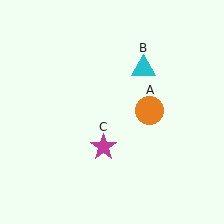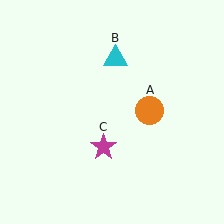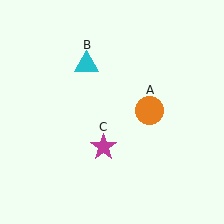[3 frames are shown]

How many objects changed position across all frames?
1 object changed position: cyan triangle (object B).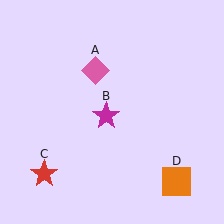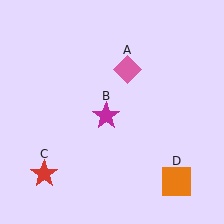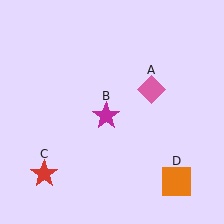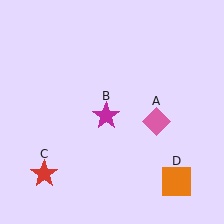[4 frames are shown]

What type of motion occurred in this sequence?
The pink diamond (object A) rotated clockwise around the center of the scene.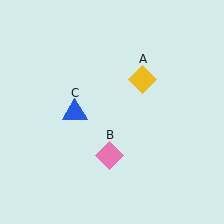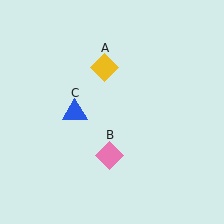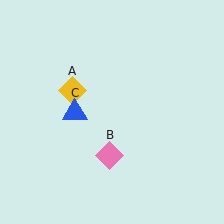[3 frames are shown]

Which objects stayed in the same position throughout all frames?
Pink diamond (object B) and blue triangle (object C) remained stationary.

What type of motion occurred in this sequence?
The yellow diamond (object A) rotated counterclockwise around the center of the scene.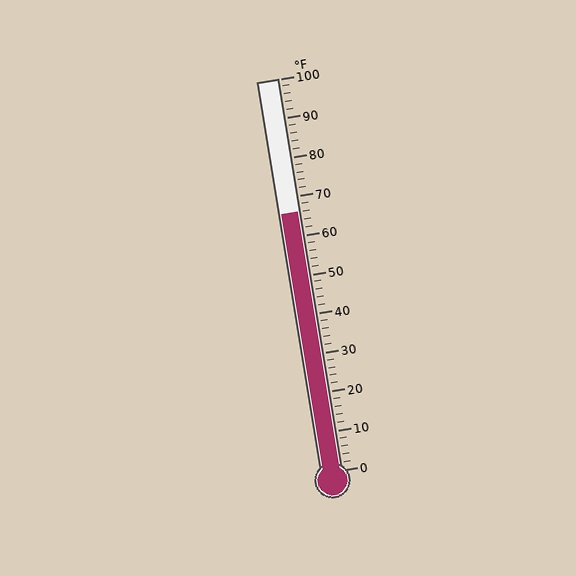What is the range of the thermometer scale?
The thermometer scale ranges from 0°F to 100°F.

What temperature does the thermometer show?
The thermometer shows approximately 66°F.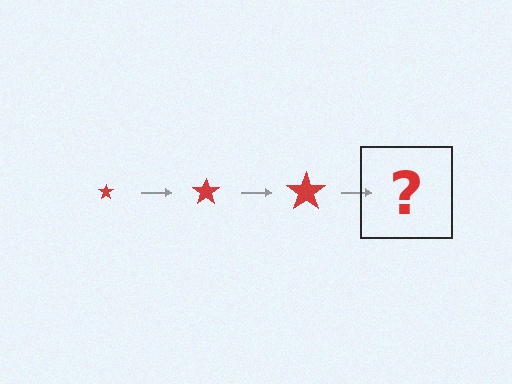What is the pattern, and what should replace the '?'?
The pattern is that the star gets progressively larger each step. The '?' should be a red star, larger than the previous one.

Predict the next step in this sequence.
The next step is a red star, larger than the previous one.